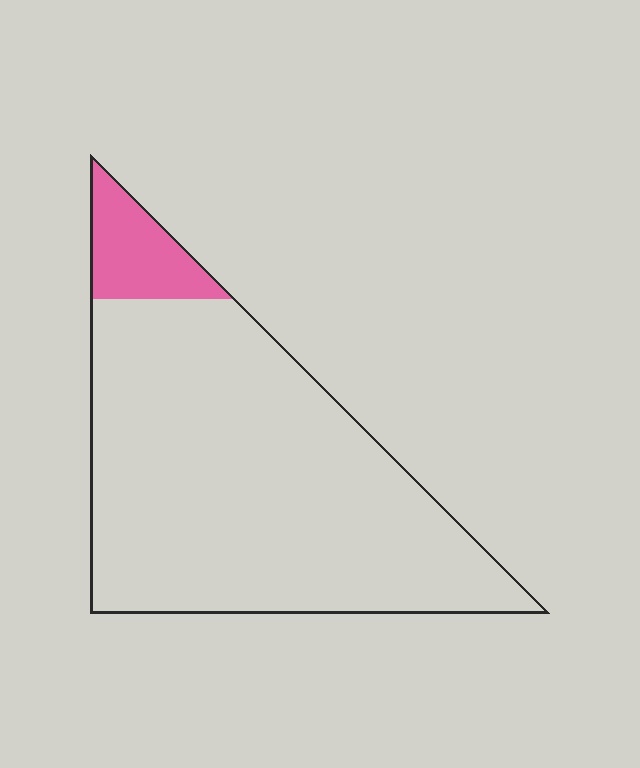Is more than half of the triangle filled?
No.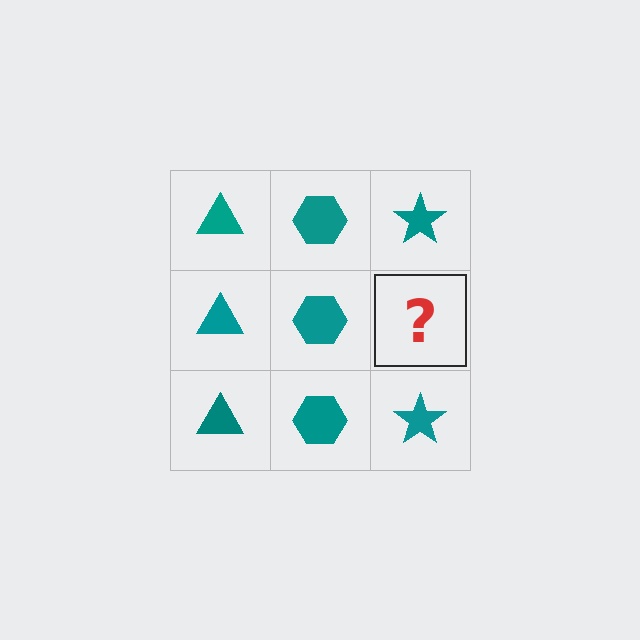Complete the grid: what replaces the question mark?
The question mark should be replaced with a teal star.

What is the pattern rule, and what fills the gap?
The rule is that each column has a consistent shape. The gap should be filled with a teal star.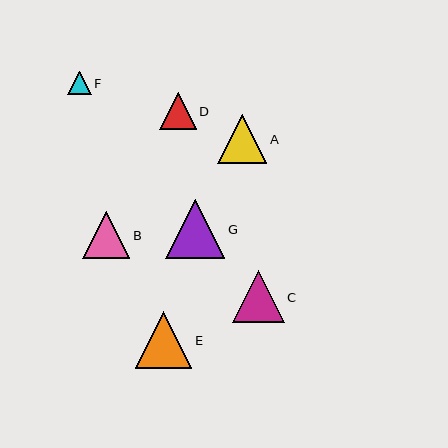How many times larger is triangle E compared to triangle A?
Triangle E is approximately 1.2 times the size of triangle A.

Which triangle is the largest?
Triangle G is the largest with a size of approximately 59 pixels.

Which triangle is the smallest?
Triangle F is the smallest with a size of approximately 23 pixels.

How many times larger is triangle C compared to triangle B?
Triangle C is approximately 1.1 times the size of triangle B.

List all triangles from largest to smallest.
From largest to smallest: G, E, C, A, B, D, F.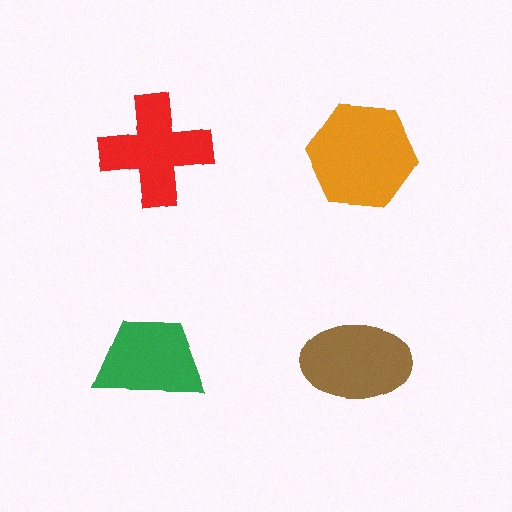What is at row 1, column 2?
An orange hexagon.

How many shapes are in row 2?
2 shapes.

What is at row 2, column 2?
A brown ellipse.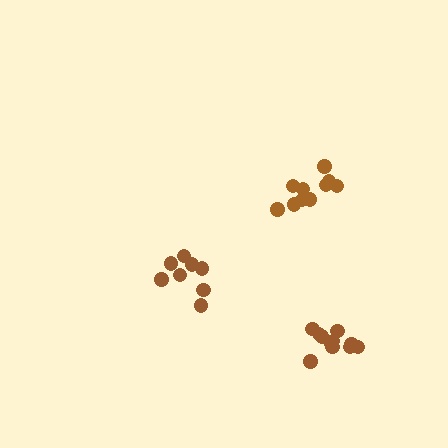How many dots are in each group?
Group 1: 8 dots, Group 2: 10 dots, Group 3: 11 dots (29 total).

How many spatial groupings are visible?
There are 3 spatial groupings.